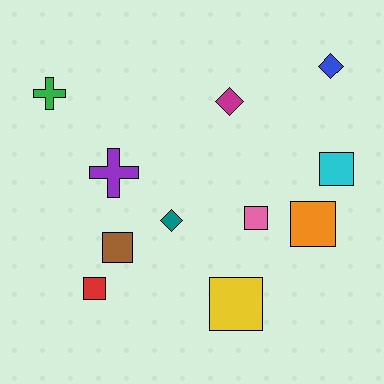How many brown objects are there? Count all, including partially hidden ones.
There is 1 brown object.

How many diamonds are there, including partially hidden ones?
There are 3 diamonds.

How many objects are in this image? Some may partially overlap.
There are 11 objects.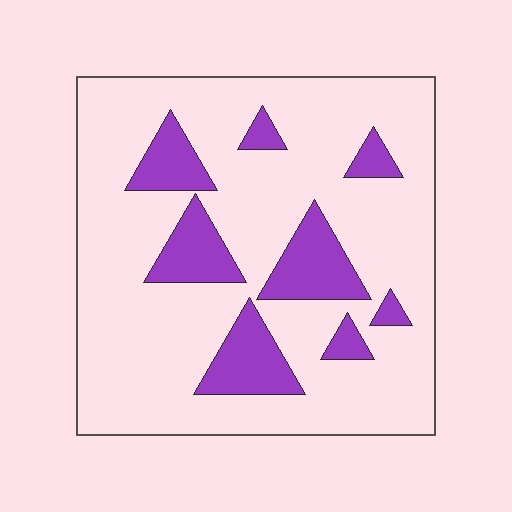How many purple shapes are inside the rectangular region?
8.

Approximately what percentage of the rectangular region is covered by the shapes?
Approximately 20%.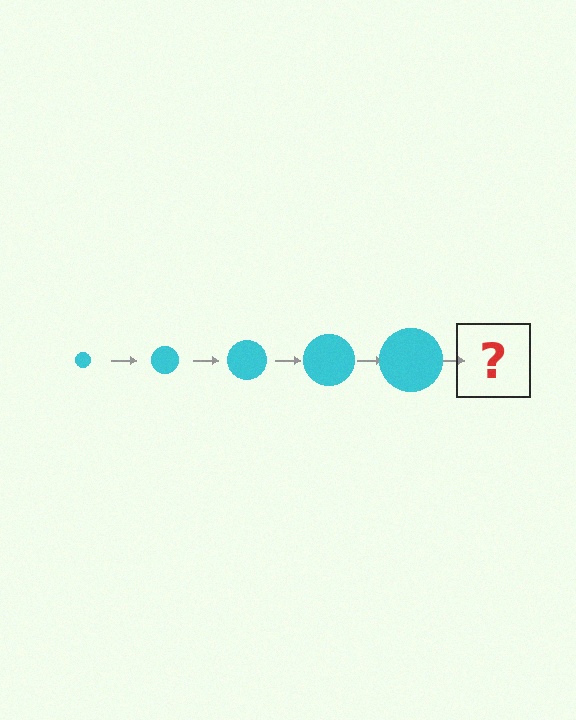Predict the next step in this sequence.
The next step is a cyan circle, larger than the previous one.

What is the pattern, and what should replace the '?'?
The pattern is that the circle gets progressively larger each step. The '?' should be a cyan circle, larger than the previous one.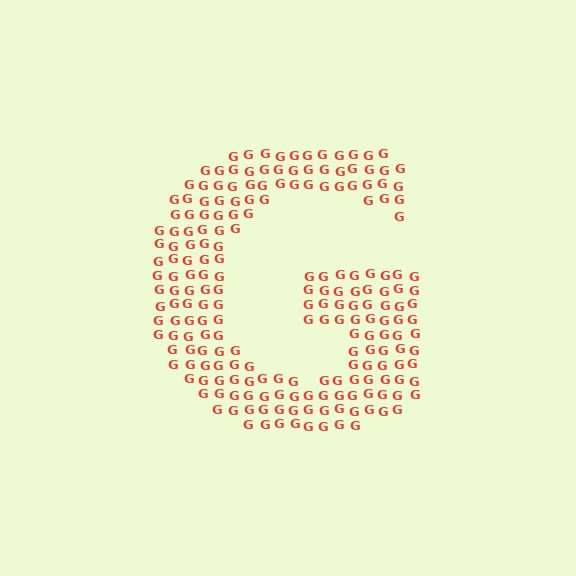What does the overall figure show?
The overall figure shows the letter G.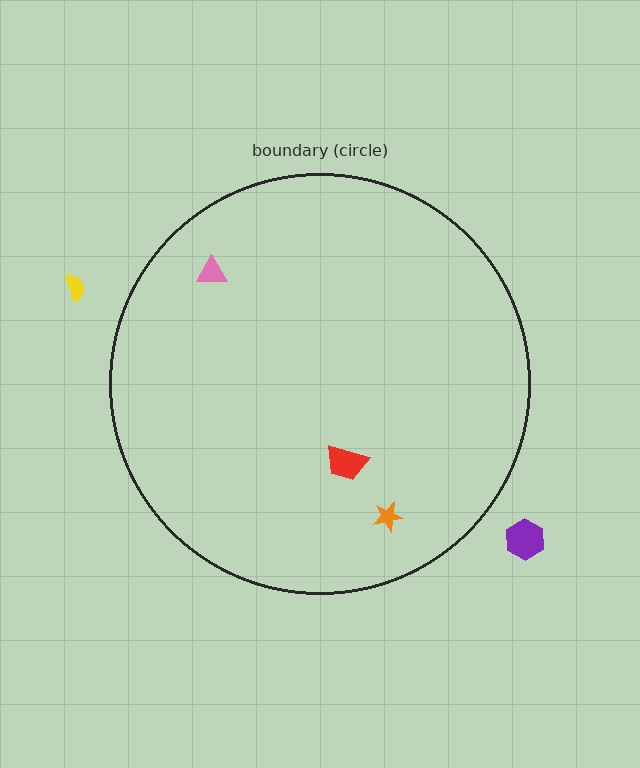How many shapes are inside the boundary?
3 inside, 2 outside.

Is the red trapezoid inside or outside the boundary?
Inside.